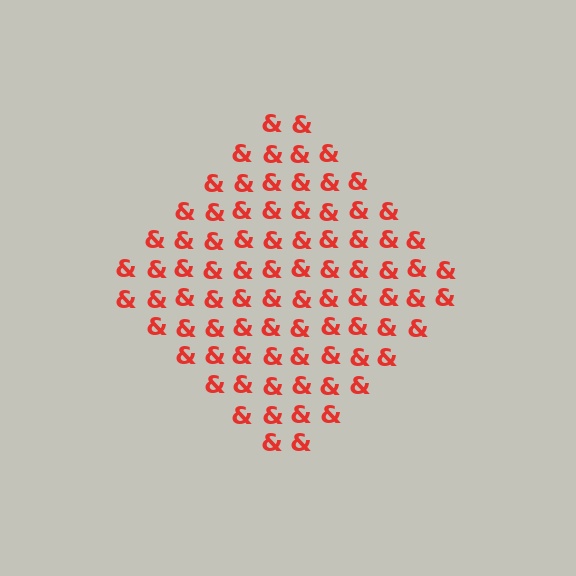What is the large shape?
The large shape is a diamond.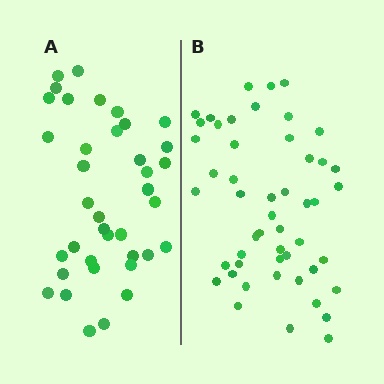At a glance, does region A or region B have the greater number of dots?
Region B (the right region) has more dots.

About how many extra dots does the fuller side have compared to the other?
Region B has roughly 12 or so more dots than region A.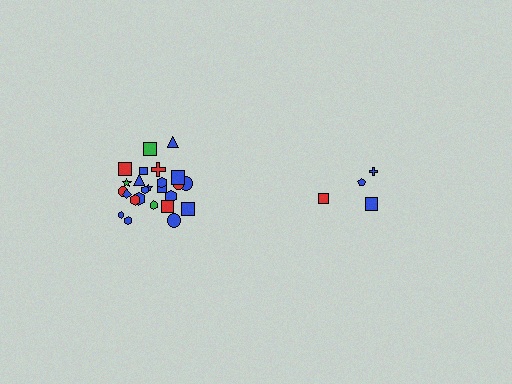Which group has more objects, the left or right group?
The left group.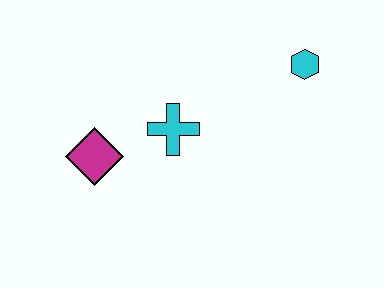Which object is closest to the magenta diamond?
The cyan cross is closest to the magenta diamond.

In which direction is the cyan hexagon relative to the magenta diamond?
The cyan hexagon is to the right of the magenta diamond.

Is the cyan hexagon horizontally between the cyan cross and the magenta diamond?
No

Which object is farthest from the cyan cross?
The cyan hexagon is farthest from the cyan cross.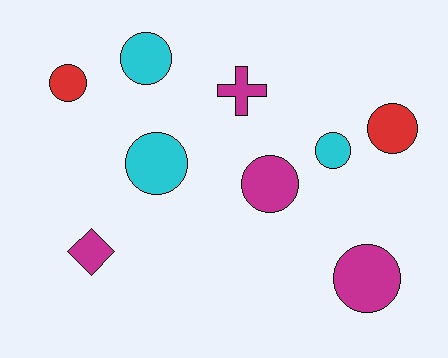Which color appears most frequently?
Magenta, with 4 objects.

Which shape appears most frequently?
Circle, with 7 objects.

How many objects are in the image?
There are 9 objects.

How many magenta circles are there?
There are 2 magenta circles.